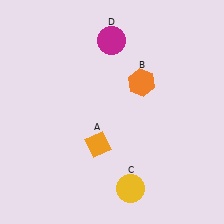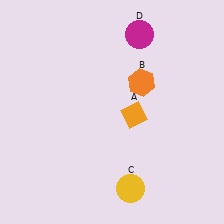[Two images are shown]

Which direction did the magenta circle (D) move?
The magenta circle (D) moved right.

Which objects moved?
The objects that moved are: the orange diamond (A), the magenta circle (D).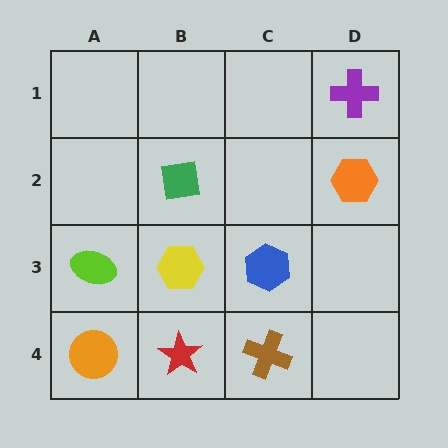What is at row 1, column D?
A purple cross.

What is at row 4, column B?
A red star.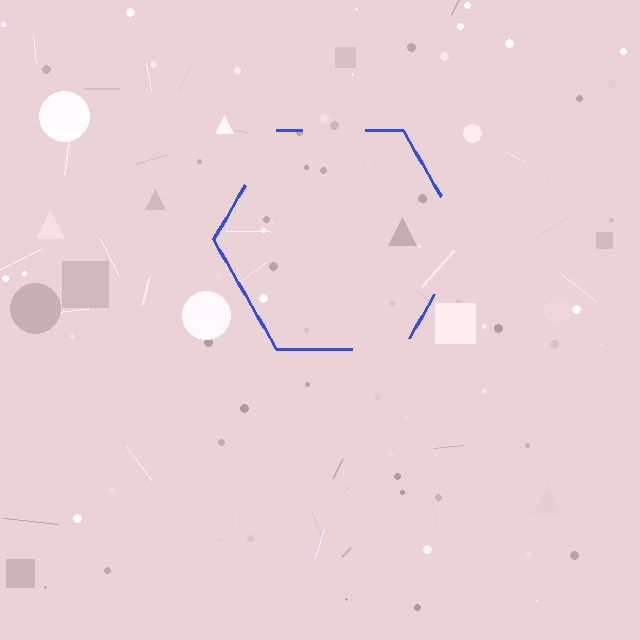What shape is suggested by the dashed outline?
The dashed outline suggests a hexagon.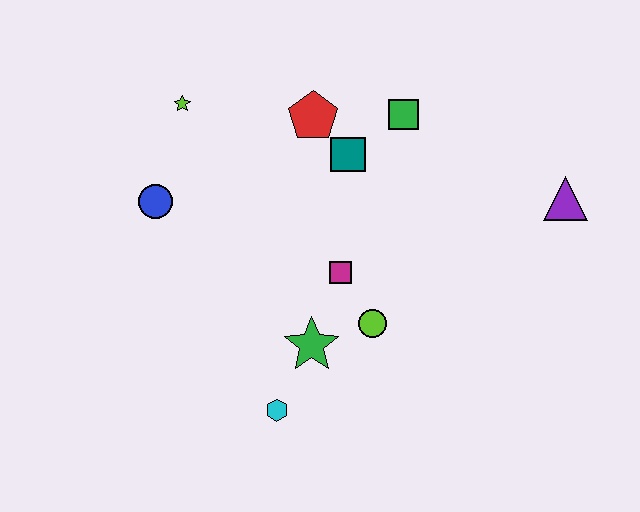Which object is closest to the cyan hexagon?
The green star is closest to the cyan hexagon.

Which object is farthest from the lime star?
The purple triangle is farthest from the lime star.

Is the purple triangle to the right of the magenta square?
Yes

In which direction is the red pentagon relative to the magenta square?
The red pentagon is above the magenta square.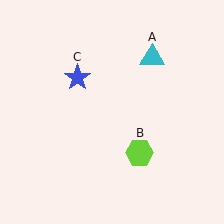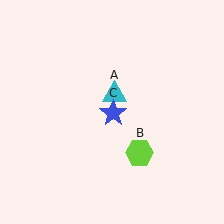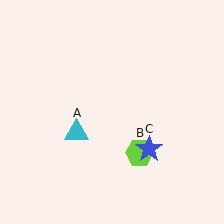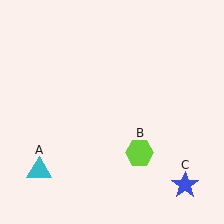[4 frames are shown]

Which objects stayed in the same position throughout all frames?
Lime hexagon (object B) remained stationary.